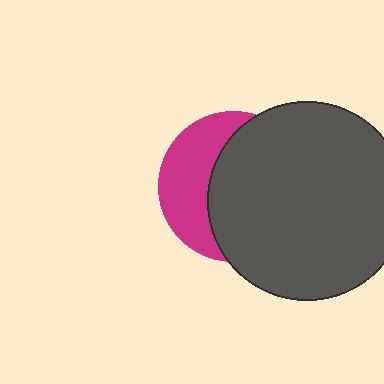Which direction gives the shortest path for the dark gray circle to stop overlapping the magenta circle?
Moving right gives the shortest separation.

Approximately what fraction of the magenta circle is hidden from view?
Roughly 62% of the magenta circle is hidden behind the dark gray circle.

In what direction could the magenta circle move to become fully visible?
The magenta circle could move left. That would shift it out from behind the dark gray circle entirely.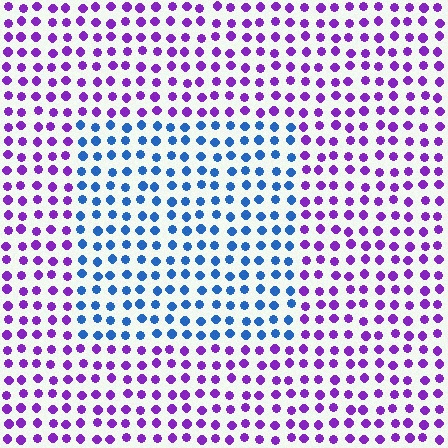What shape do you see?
I see a rectangle.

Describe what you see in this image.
The image is filled with small purple elements in a uniform arrangement. A rectangle-shaped region is visible where the elements are tinted to a slightly different hue, forming a subtle color boundary.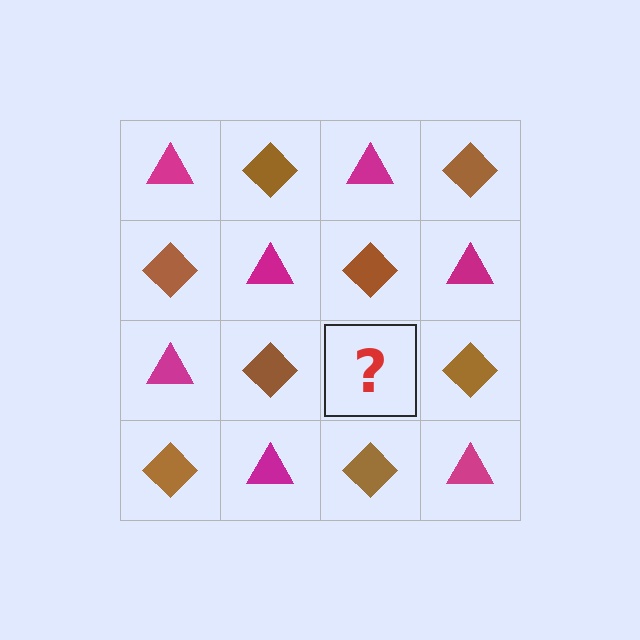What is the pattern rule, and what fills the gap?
The rule is that it alternates magenta triangle and brown diamond in a checkerboard pattern. The gap should be filled with a magenta triangle.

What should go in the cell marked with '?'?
The missing cell should contain a magenta triangle.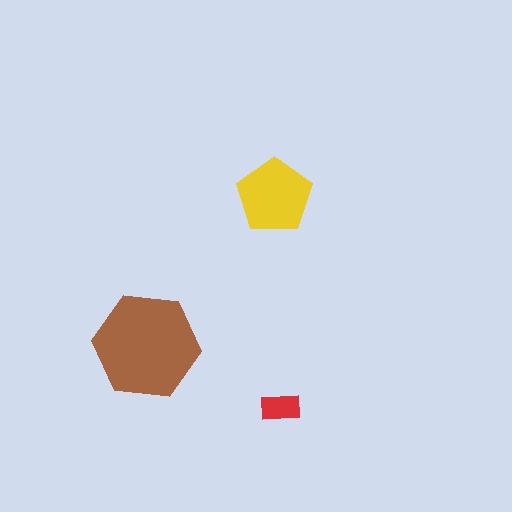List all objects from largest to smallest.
The brown hexagon, the yellow pentagon, the red rectangle.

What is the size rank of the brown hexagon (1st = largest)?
1st.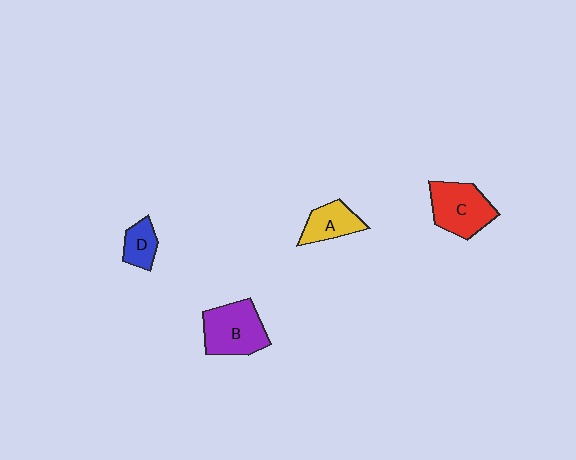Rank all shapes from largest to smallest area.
From largest to smallest: B (purple), C (red), A (yellow), D (blue).